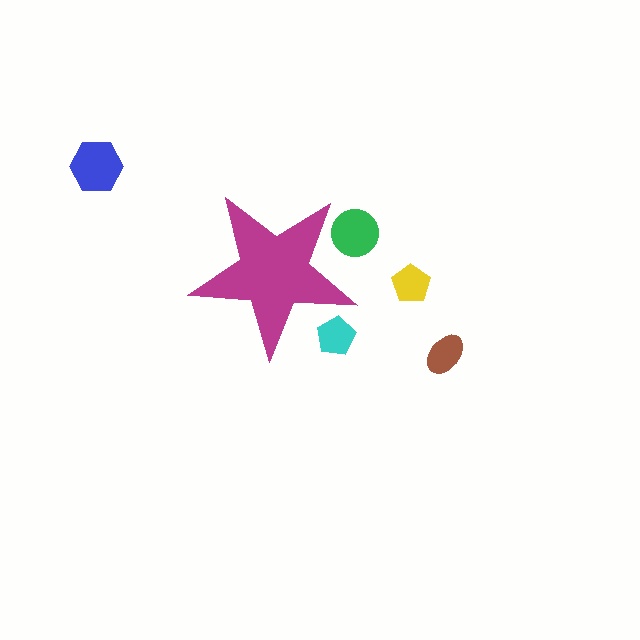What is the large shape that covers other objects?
A magenta star.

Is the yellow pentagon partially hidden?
No, the yellow pentagon is fully visible.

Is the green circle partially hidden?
Yes, the green circle is partially hidden behind the magenta star.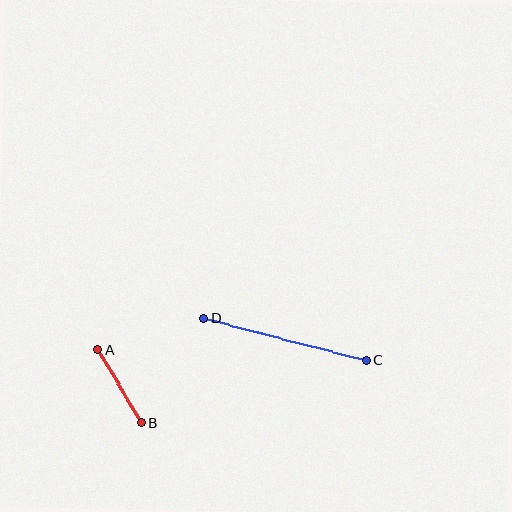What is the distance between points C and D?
The distance is approximately 168 pixels.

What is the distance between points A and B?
The distance is approximately 85 pixels.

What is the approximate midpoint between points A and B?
The midpoint is at approximately (119, 386) pixels.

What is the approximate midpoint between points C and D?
The midpoint is at approximately (285, 339) pixels.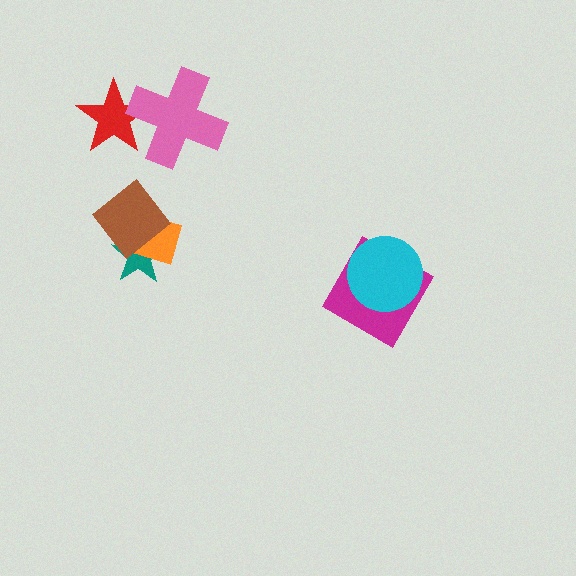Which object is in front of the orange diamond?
The brown diamond is in front of the orange diamond.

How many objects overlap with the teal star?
2 objects overlap with the teal star.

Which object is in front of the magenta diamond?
The cyan circle is in front of the magenta diamond.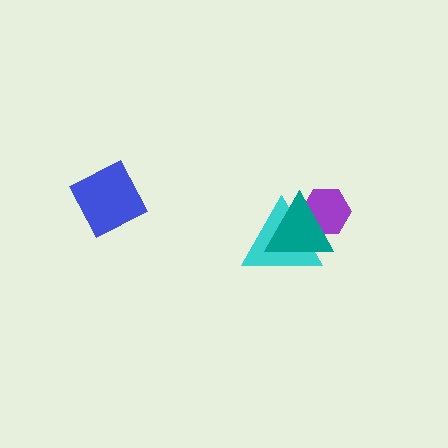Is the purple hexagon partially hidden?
Yes, it is partially covered by another shape.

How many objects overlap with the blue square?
0 objects overlap with the blue square.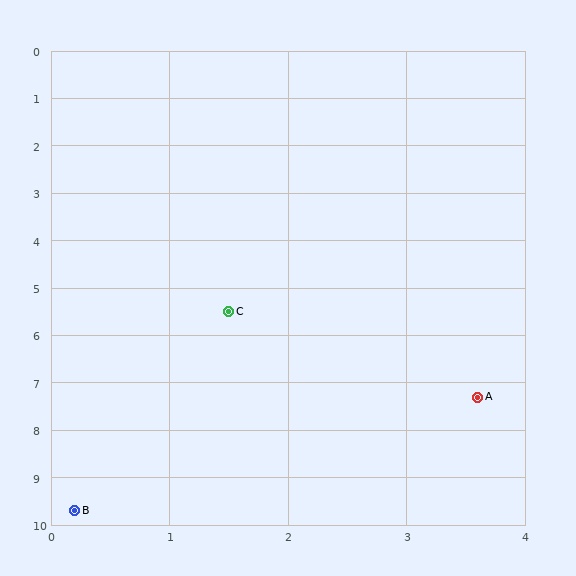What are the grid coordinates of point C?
Point C is at approximately (1.5, 5.5).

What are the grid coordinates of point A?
Point A is at approximately (3.6, 7.3).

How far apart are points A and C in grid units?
Points A and C are about 2.8 grid units apart.